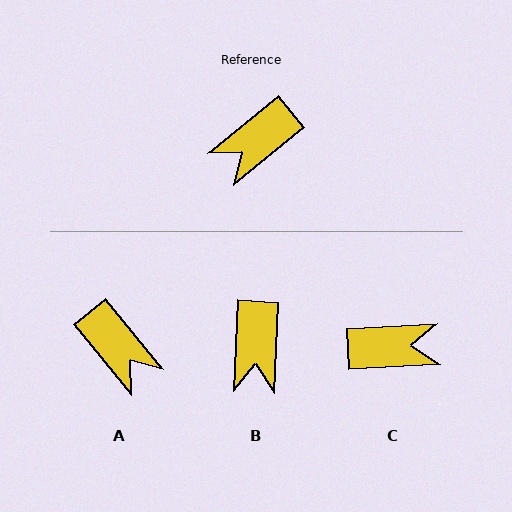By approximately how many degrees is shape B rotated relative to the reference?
Approximately 48 degrees counter-clockwise.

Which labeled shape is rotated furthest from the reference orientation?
C, about 144 degrees away.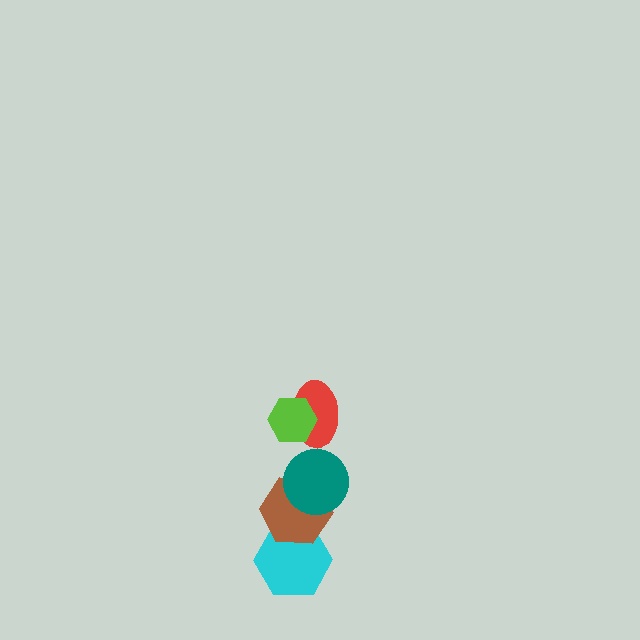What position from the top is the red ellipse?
The red ellipse is 2nd from the top.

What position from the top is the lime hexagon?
The lime hexagon is 1st from the top.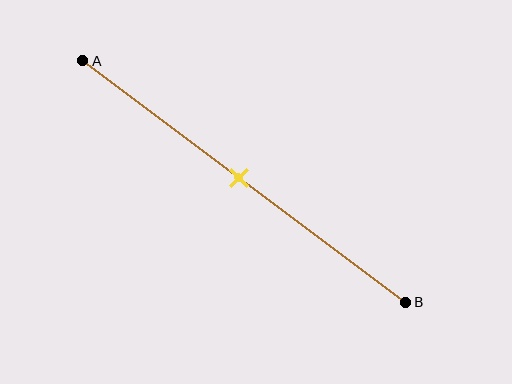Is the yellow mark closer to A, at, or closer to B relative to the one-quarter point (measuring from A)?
The yellow mark is closer to point B than the one-quarter point of segment AB.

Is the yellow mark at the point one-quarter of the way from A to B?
No, the mark is at about 50% from A, not at the 25% one-quarter point.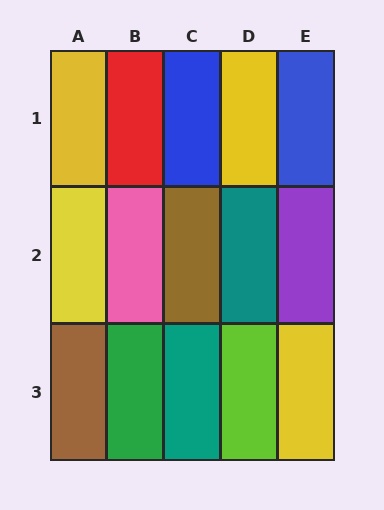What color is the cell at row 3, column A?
Brown.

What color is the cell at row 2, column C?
Brown.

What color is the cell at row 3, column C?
Teal.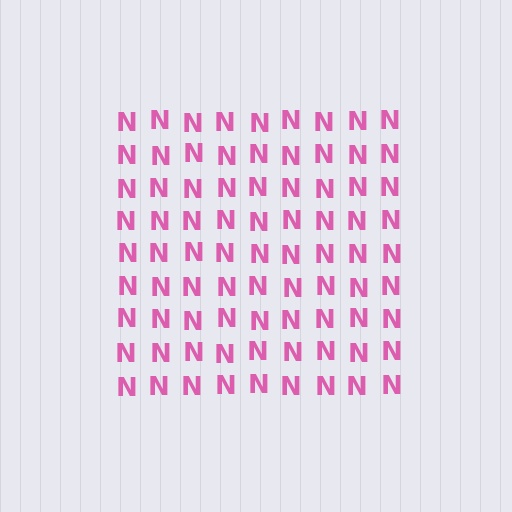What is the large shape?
The large shape is a square.